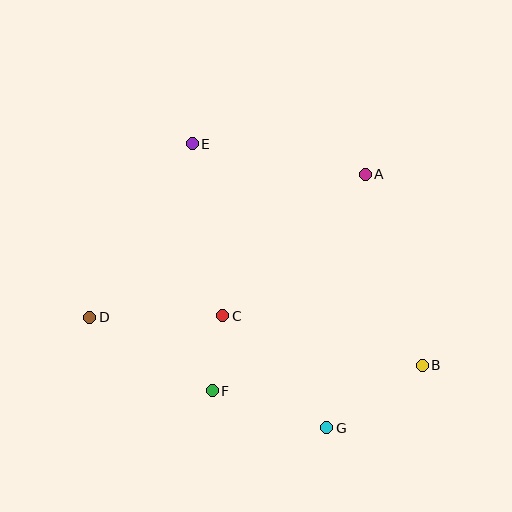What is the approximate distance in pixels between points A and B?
The distance between A and B is approximately 200 pixels.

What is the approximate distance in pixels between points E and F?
The distance between E and F is approximately 248 pixels.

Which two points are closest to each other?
Points C and F are closest to each other.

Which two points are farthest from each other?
Points B and D are farthest from each other.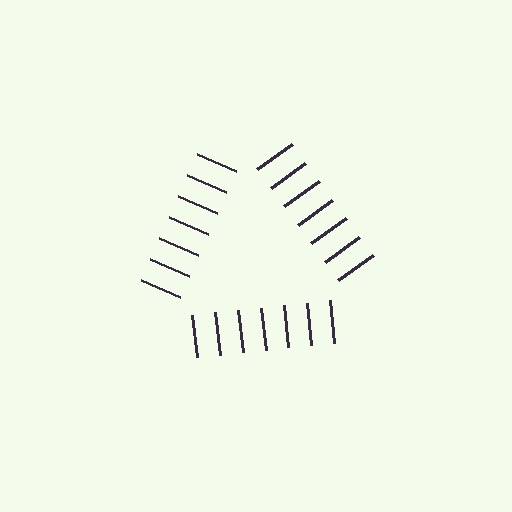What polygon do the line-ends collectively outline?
An illusory triangle — the line segments terminate on its edges but no continuous stroke is drawn.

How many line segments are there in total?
21 — 7 along each of the 3 edges.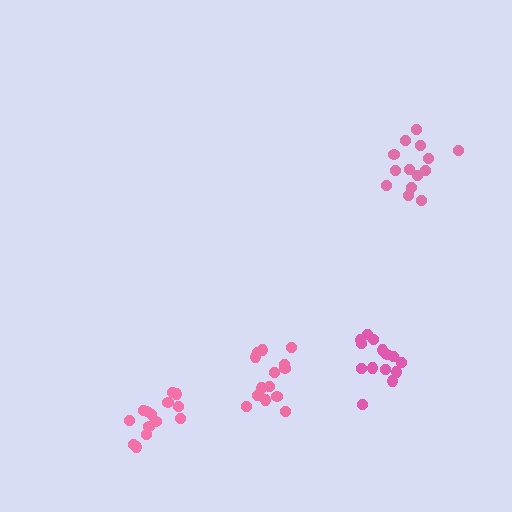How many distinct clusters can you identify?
There are 4 distinct clusters.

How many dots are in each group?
Group 1: 14 dots, Group 2: 14 dots, Group 3: 14 dots, Group 4: 14 dots (56 total).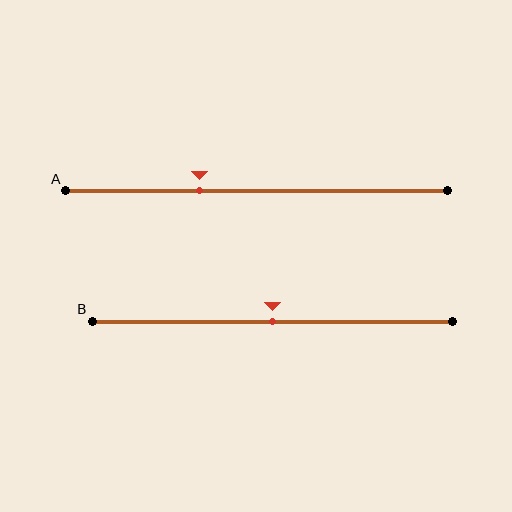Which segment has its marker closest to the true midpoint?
Segment B has its marker closest to the true midpoint.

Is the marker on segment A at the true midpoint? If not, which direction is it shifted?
No, the marker on segment A is shifted to the left by about 15% of the segment length.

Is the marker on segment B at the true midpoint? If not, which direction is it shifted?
Yes, the marker on segment B is at the true midpoint.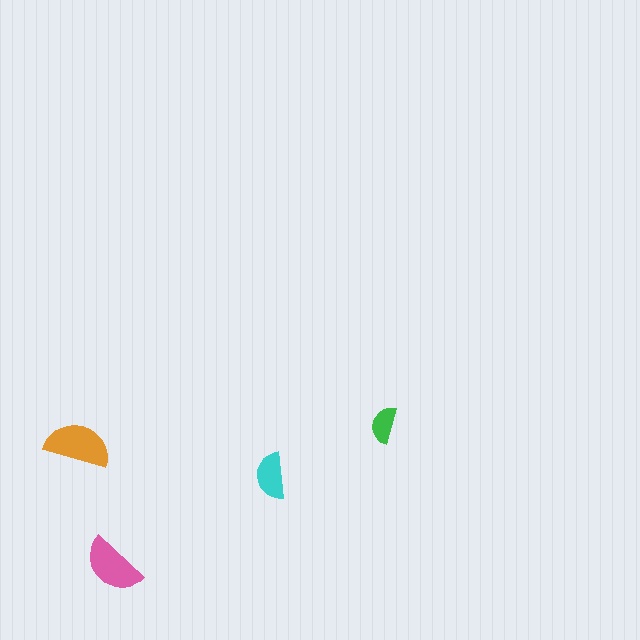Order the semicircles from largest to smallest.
the orange one, the pink one, the cyan one, the green one.